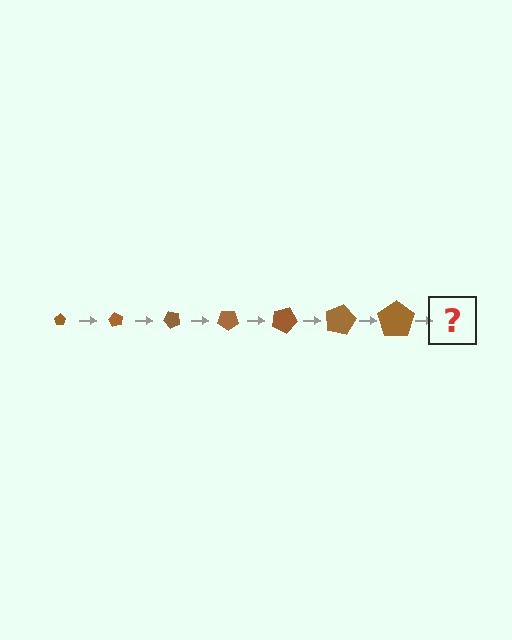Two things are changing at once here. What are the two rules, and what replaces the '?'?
The two rules are that the pentagon grows larger each step and it rotates 60 degrees each step. The '?' should be a pentagon, larger than the previous one and rotated 420 degrees from the start.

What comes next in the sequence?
The next element should be a pentagon, larger than the previous one and rotated 420 degrees from the start.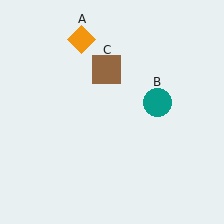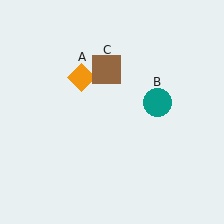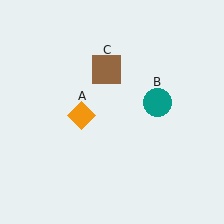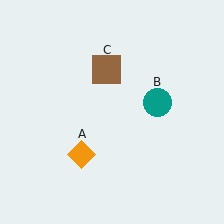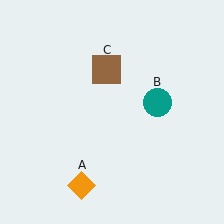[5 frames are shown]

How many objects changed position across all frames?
1 object changed position: orange diamond (object A).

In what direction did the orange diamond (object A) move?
The orange diamond (object A) moved down.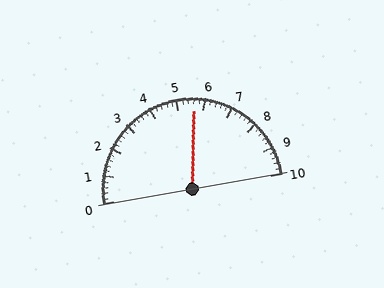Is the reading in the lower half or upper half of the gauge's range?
The reading is in the upper half of the range (0 to 10).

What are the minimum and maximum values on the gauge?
The gauge ranges from 0 to 10.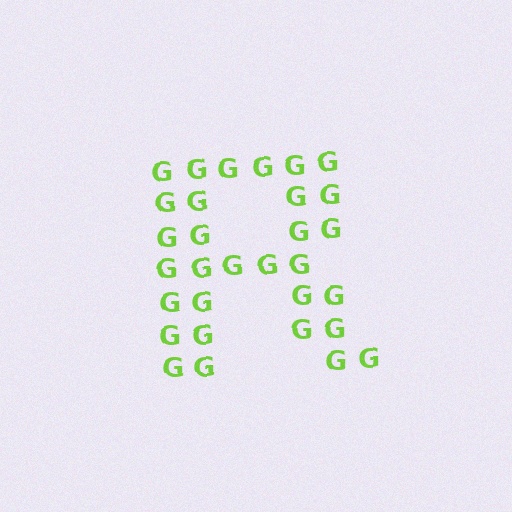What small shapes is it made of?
It is made of small letter G's.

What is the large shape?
The large shape is the letter R.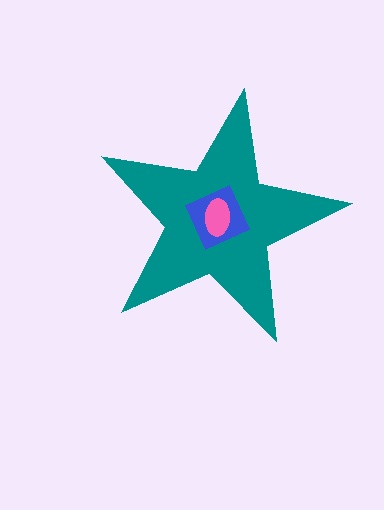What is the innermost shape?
The pink ellipse.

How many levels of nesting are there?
3.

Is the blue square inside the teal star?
Yes.